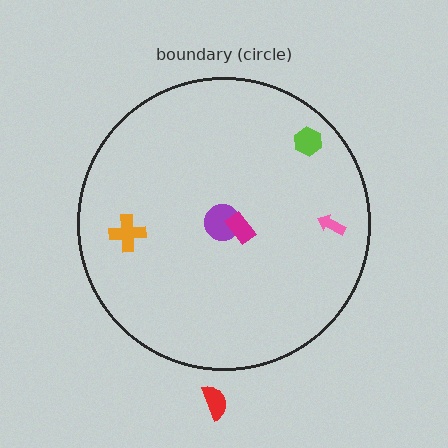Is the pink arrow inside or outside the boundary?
Inside.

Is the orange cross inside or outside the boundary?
Inside.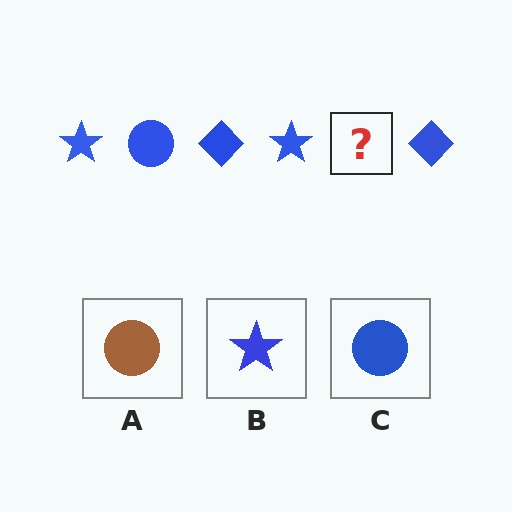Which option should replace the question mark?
Option C.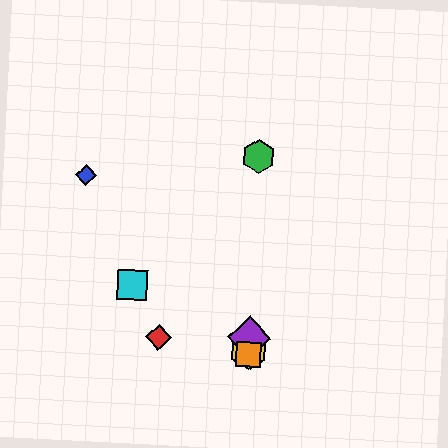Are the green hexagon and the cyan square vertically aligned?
No, the green hexagon is at x≈259 and the cyan square is at x≈133.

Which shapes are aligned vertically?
The green hexagon, the yellow hexagon, the purple diamond, the orange square are aligned vertically.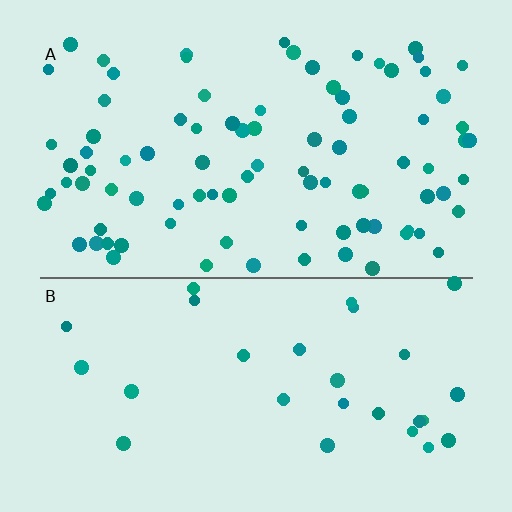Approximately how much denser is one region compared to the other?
Approximately 3.1× — region A over region B.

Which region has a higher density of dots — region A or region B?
A (the top).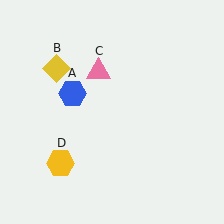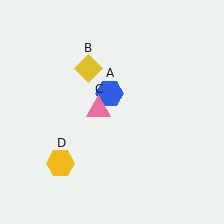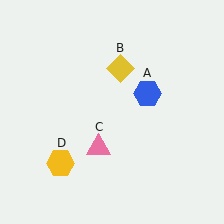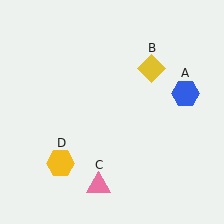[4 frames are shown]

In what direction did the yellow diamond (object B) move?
The yellow diamond (object B) moved right.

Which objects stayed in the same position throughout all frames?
Yellow hexagon (object D) remained stationary.